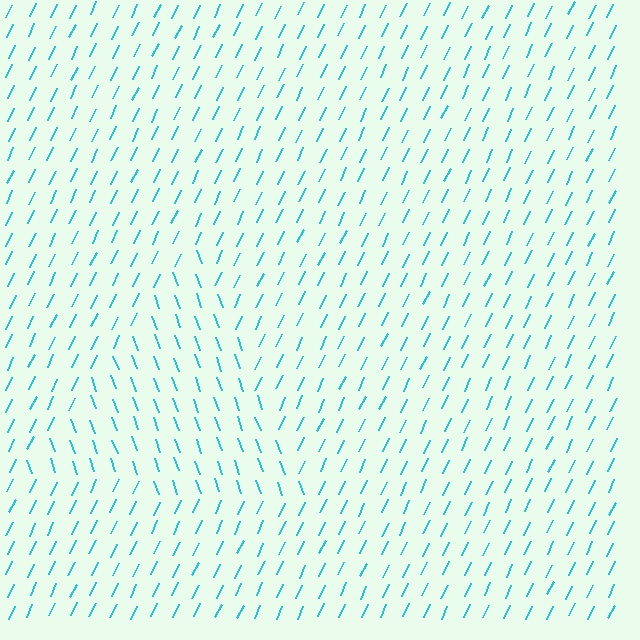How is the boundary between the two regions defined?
The boundary is defined purely by a change in line orientation (approximately 45 degrees difference). All lines are the same color and thickness.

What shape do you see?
I see a triangle.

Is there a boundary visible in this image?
Yes, there is a texture boundary formed by a change in line orientation.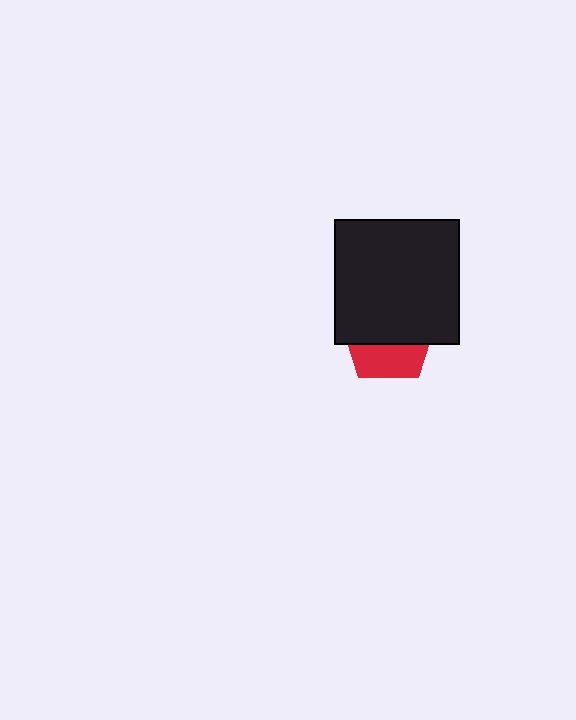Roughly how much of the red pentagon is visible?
A small part of it is visible (roughly 37%).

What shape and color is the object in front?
The object in front is a black square.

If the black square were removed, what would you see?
You would see the complete red pentagon.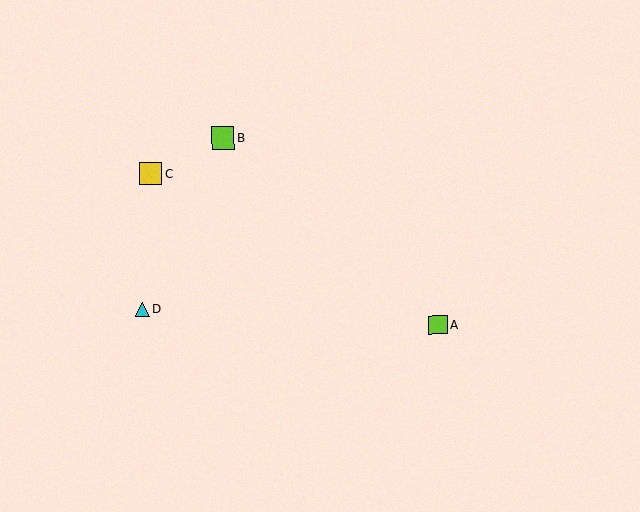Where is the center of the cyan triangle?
The center of the cyan triangle is at (143, 309).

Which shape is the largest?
The lime square (labeled B) is the largest.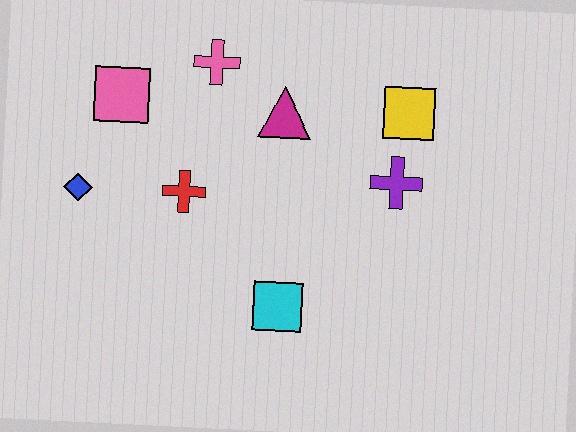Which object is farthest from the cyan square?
The pink square is farthest from the cyan square.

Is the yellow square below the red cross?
No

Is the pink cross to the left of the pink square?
No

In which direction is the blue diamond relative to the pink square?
The blue diamond is below the pink square.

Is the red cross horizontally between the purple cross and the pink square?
Yes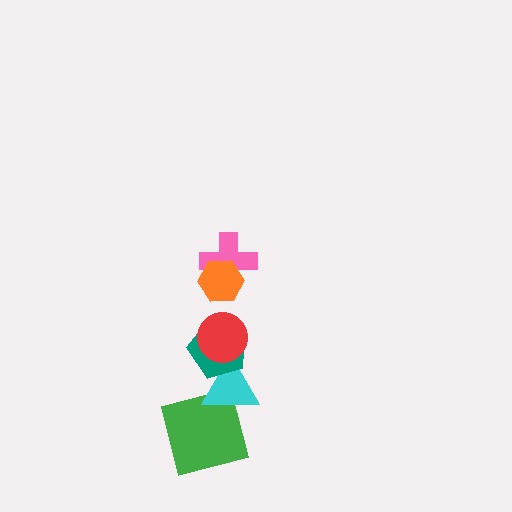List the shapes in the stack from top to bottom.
From top to bottom: the orange hexagon, the pink cross, the red circle, the teal pentagon, the cyan triangle, the green square.